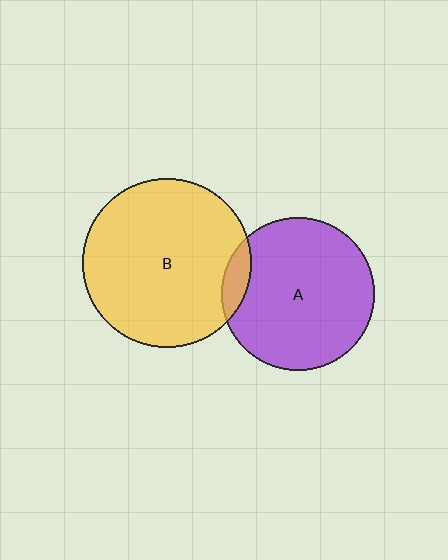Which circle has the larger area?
Circle B (yellow).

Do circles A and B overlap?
Yes.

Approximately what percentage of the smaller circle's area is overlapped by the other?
Approximately 10%.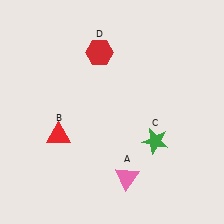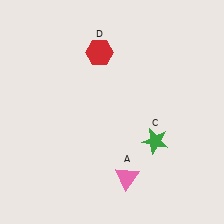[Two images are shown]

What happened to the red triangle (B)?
The red triangle (B) was removed in Image 2. It was in the bottom-left area of Image 1.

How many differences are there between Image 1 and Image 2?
There is 1 difference between the two images.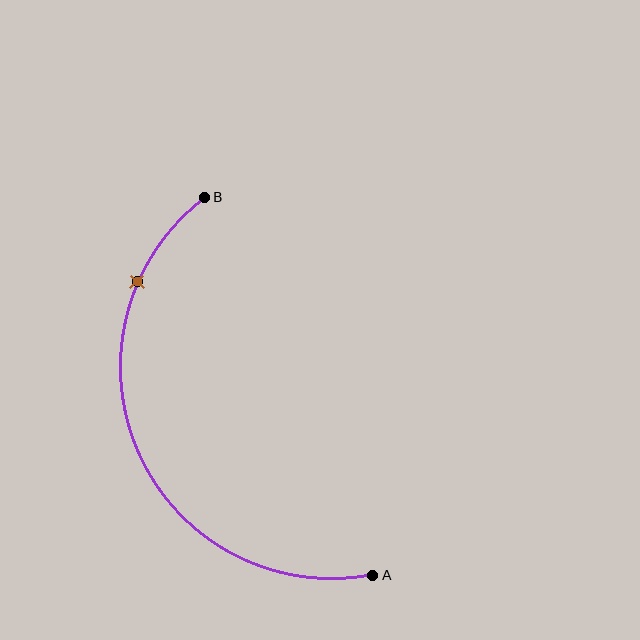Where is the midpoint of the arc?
The arc midpoint is the point on the curve farthest from the straight line joining A and B. It sits to the left of that line.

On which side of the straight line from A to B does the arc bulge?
The arc bulges to the left of the straight line connecting A and B.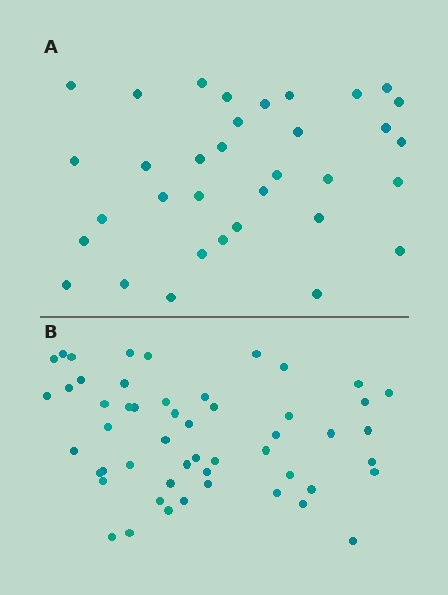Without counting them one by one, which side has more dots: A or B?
Region B (the bottom region) has more dots.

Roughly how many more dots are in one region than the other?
Region B has approximately 20 more dots than region A.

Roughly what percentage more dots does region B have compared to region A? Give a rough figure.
About 55% more.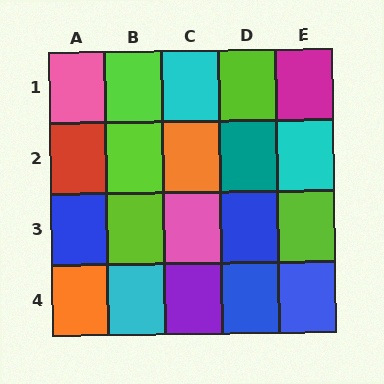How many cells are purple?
1 cell is purple.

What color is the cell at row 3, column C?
Pink.